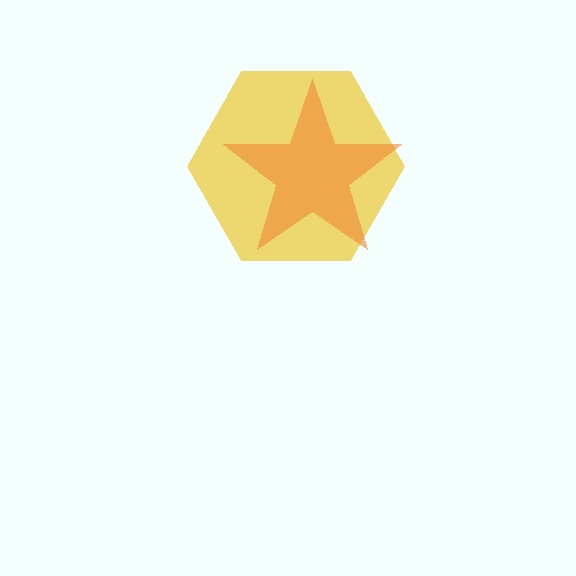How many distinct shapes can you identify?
There are 2 distinct shapes: a yellow hexagon, an orange star.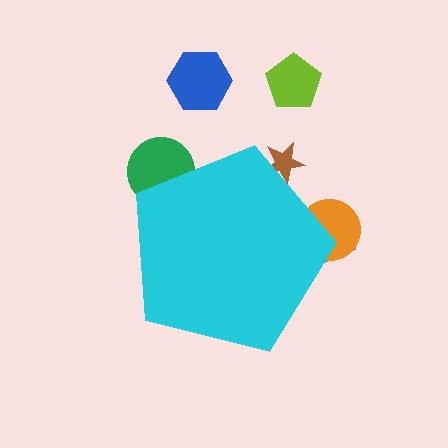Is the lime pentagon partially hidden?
No, the lime pentagon is fully visible.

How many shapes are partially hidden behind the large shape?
4 shapes are partially hidden.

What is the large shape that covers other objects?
A cyan pentagon.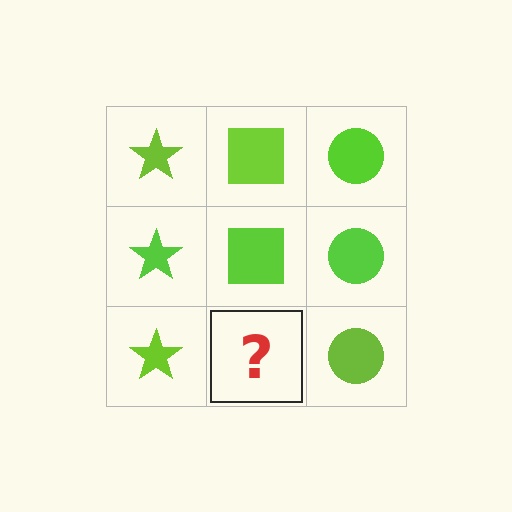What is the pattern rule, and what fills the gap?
The rule is that each column has a consistent shape. The gap should be filled with a lime square.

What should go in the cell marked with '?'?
The missing cell should contain a lime square.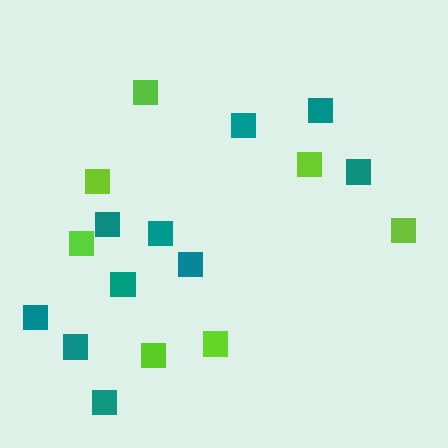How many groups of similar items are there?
There are 2 groups: one group of teal squares (10) and one group of lime squares (7).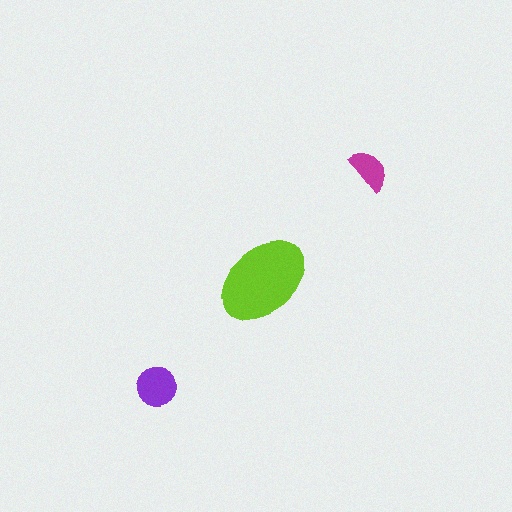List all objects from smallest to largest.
The magenta semicircle, the purple circle, the lime ellipse.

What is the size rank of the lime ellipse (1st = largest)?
1st.